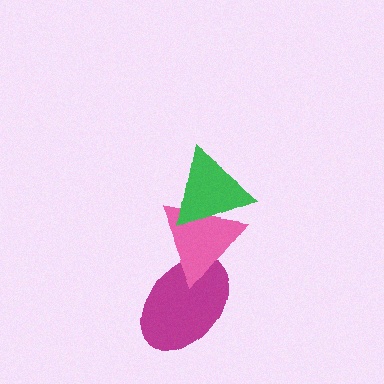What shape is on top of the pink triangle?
The green triangle is on top of the pink triangle.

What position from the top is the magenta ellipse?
The magenta ellipse is 3rd from the top.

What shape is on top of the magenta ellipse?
The pink triangle is on top of the magenta ellipse.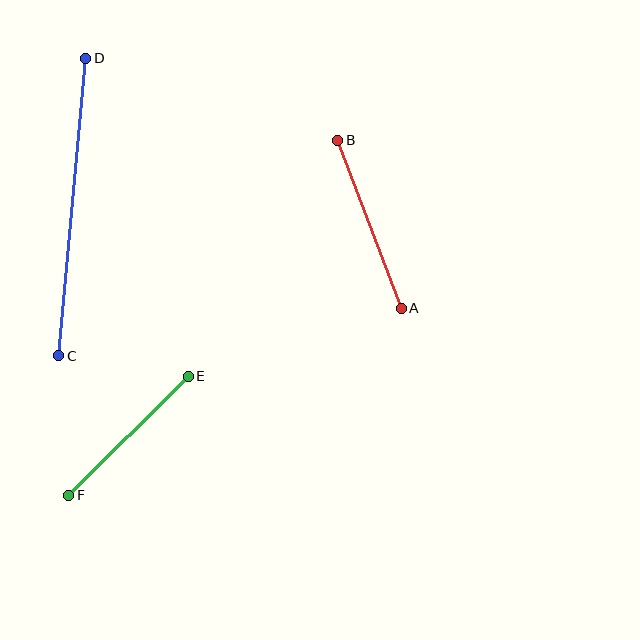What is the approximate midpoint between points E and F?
The midpoint is at approximately (128, 436) pixels.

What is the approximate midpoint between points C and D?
The midpoint is at approximately (72, 207) pixels.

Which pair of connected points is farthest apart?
Points C and D are farthest apart.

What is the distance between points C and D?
The distance is approximately 299 pixels.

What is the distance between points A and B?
The distance is approximately 180 pixels.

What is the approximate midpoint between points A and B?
The midpoint is at approximately (370, 224) pixels.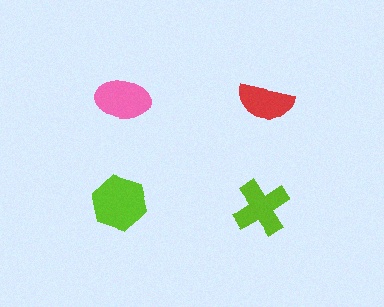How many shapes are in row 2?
2 shapes.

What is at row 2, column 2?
A lime cross.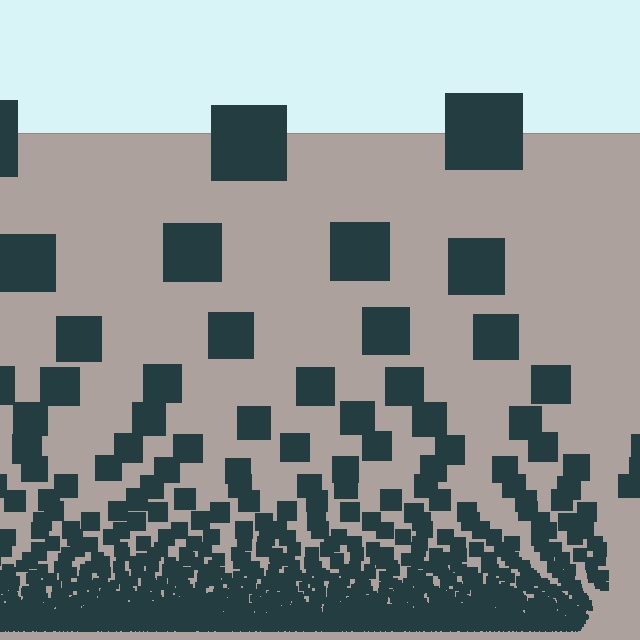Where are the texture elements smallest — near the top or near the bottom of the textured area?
Near the bottom.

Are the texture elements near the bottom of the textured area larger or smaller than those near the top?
Smaller. The gradient is inverted — elements near the bottom are smaller and denser.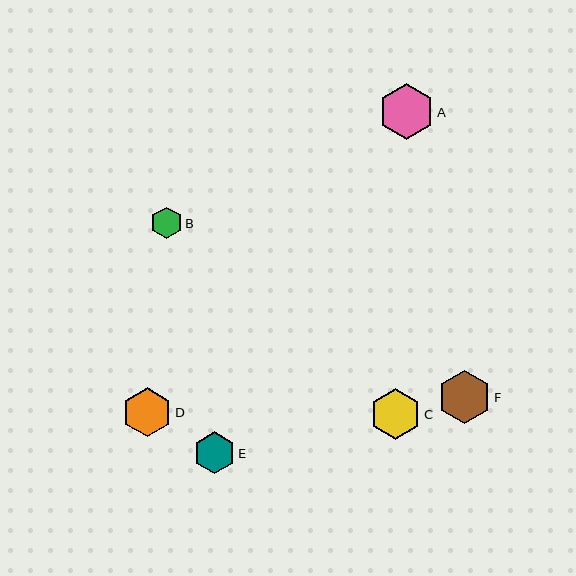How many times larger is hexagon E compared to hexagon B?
Hexagon E is approximately 1.3 times the size of hexagon B.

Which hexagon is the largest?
Hexagon A is the largest with a size of approximately 56 pixels.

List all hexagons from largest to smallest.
From largest to smallest: A, F, C, D, E, B.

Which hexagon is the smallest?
Hexagon B is the smallest with a size of approximately 31 pixels.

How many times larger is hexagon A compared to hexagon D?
Hexagon A is approximately 1.1 times the size of hexagon D.